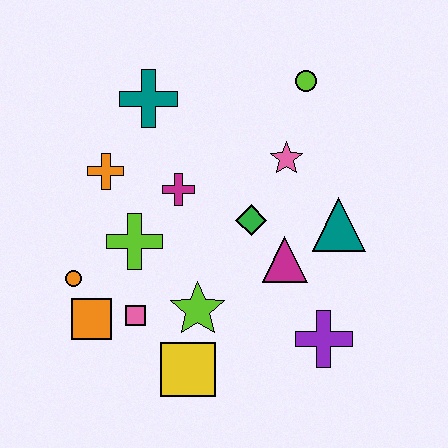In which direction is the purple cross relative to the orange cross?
The purple cross is to the right of the orange cross.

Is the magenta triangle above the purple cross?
Yes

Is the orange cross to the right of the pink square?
No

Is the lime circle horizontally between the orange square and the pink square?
No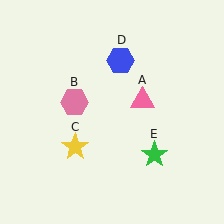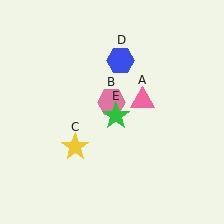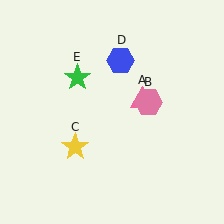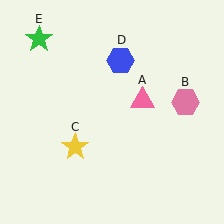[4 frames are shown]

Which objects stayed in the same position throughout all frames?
Pink triangle (object A) and yellow star (object C) and blue hexagon (object D) remained stationary.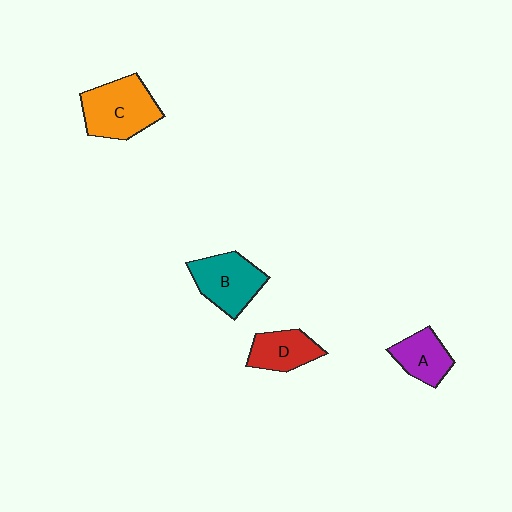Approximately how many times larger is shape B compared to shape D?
Approximately 1.4 times.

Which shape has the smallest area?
Shape A (purple).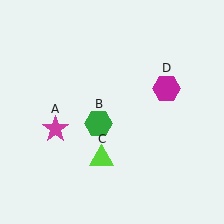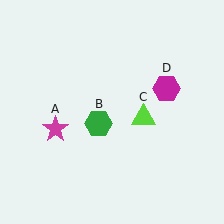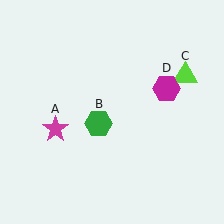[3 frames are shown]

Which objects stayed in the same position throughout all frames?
Magenta star (object A) and green hexagon (object B) and magenta hexagon (object D) remained stationary.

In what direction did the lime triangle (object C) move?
The lime triangle (object C) moved up and to the right.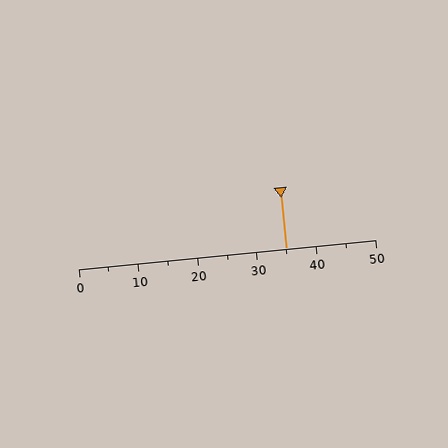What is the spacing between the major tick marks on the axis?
The major ticks are spaced 10 apart.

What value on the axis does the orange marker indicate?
The marker indicates approximately 35.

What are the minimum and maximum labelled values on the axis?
The axis runs from 0 to 50.